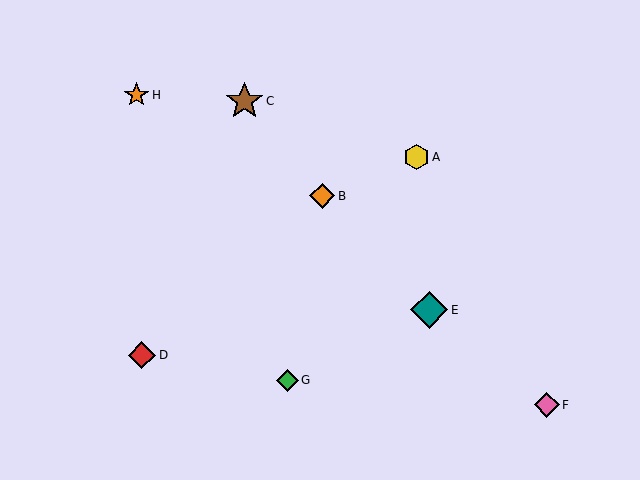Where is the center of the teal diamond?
The center of the teal diamond is at (429, 310).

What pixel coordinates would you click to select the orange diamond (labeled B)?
Click at (322, 196) to select the orange diamond B.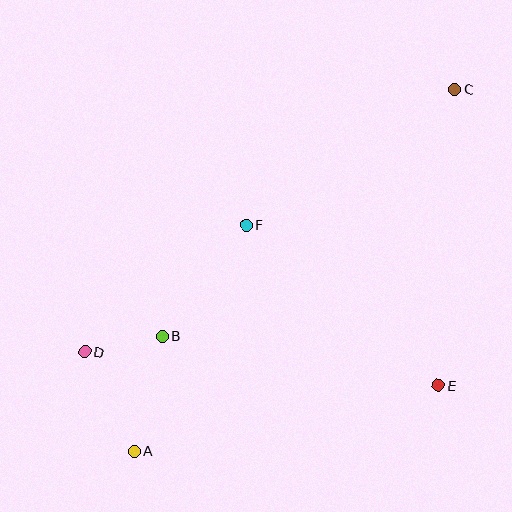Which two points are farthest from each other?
Points A and C are farthest from each other.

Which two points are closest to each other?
Points B and D are closest to each other.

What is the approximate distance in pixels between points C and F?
The distance between C and F is approximately 249 pixels.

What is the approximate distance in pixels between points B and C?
The distance between B and C is approximately 383 pixels.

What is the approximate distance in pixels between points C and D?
The distance between C and D is approximately 454 pixels.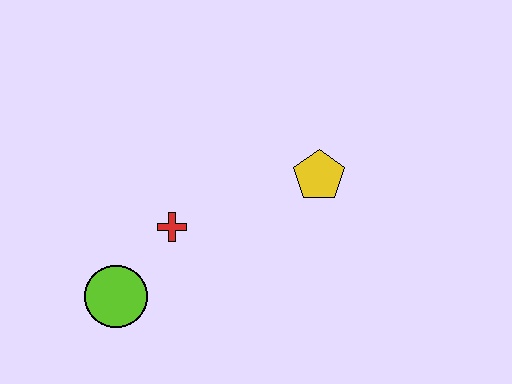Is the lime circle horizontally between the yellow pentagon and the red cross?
No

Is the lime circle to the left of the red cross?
Yes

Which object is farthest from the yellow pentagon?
The lime circle is farthest from the yellow pentagon.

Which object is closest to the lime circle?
The red cross is closest to the lime circle.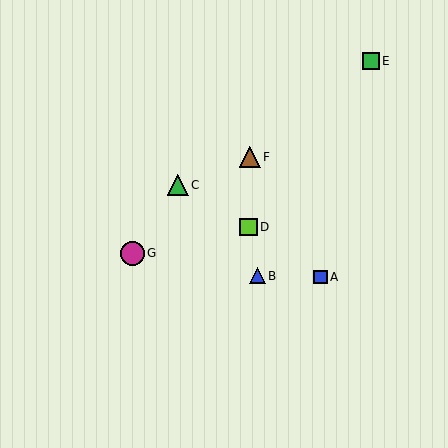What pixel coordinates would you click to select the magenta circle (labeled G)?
Click at (132, 253) to select the magenta circle G.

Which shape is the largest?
The magenta circle (labeled G) is the largest.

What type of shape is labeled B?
Shape B is a blue triangle.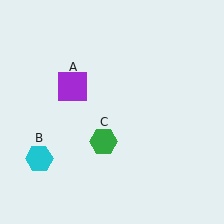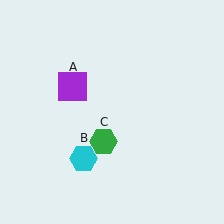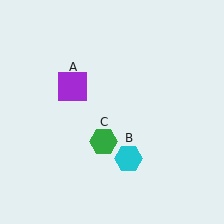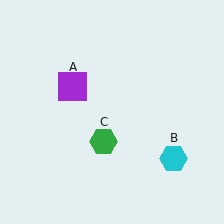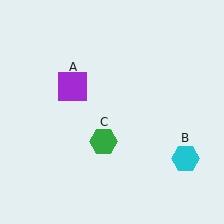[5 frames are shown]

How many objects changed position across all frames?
1 object changed position: cyan hexagon (object B).